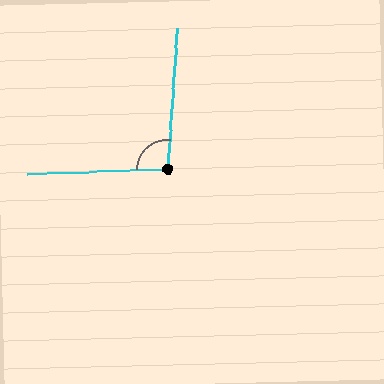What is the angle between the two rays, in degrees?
Approximately 96 degrees.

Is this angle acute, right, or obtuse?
It is obtuse.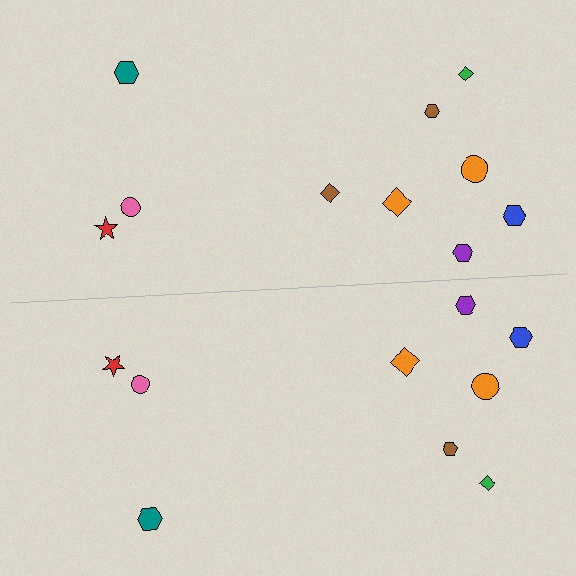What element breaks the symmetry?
A brown diamond is missing from the bottom side.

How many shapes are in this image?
There are 19 shapes in this image.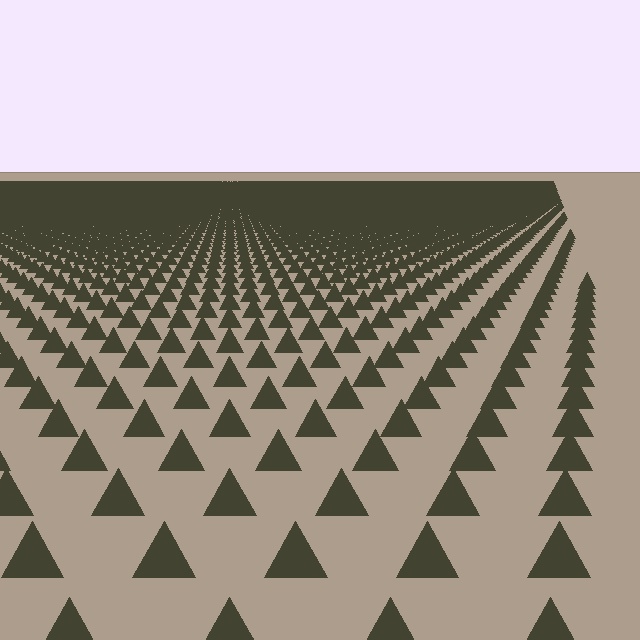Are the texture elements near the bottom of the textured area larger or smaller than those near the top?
Larger. Near the bottom, elements are closer to the viewer and appear at a bigger on-screen size.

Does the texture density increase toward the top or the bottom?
Density increases toward the top.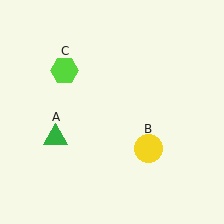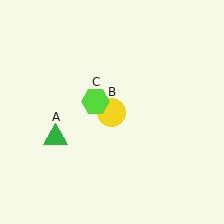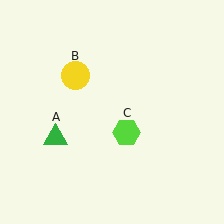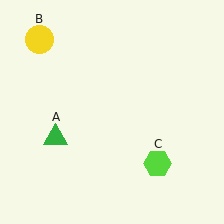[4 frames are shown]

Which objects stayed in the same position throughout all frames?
Green triangle (object A) remained stationary.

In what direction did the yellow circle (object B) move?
The yellow circle (object B) moved up and to the left.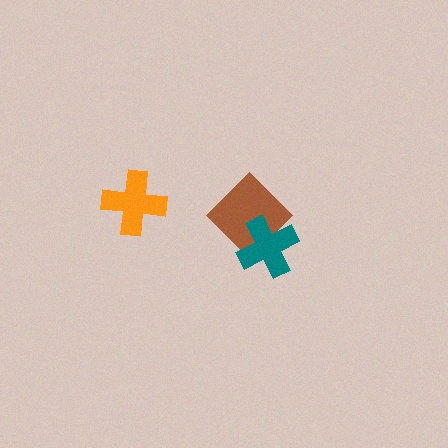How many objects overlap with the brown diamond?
1 object overlaps with the brown diamond.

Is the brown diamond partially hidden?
Yes, it is partially covered by another shape.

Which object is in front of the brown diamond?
The teal cross is in front of the brown diamond.